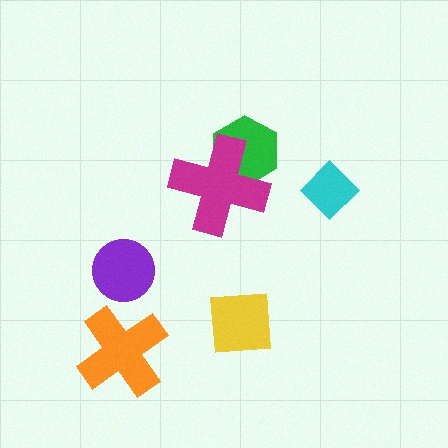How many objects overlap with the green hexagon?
1 object overlaps with the green hexagon.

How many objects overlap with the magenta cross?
1 object overlaps with the magenta cross.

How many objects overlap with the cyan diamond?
0 objects overlap with the cyan diamond.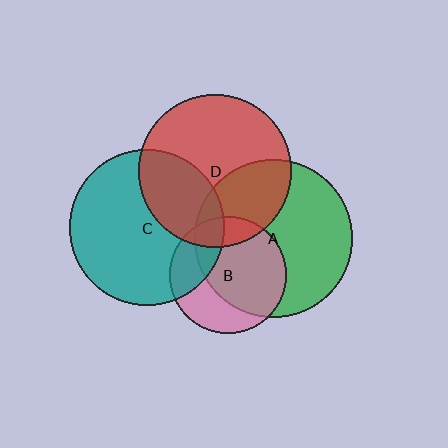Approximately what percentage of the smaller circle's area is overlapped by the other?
Approximately 15%.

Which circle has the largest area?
Circle A (green).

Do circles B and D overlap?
Yes.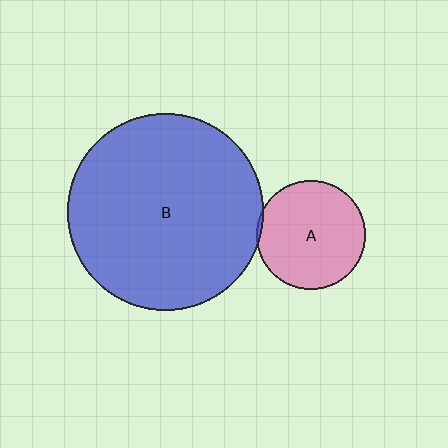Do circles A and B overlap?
Yes.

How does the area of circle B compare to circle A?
Approximately 3.2 times.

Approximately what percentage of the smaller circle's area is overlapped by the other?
Approximately 5%.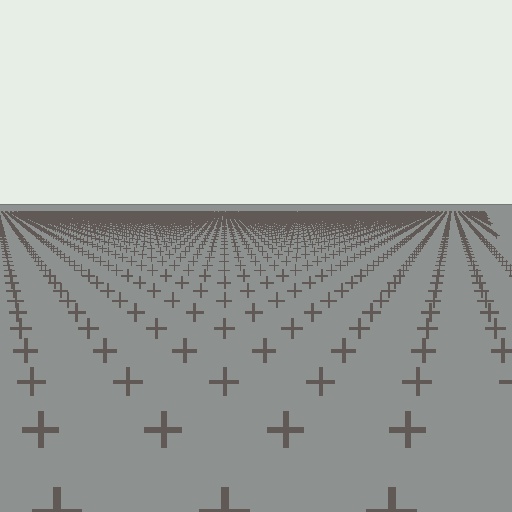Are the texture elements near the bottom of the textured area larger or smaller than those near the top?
Larger. Near the bottom, elements are closer to the viewer and appear at a bigger on-screen size.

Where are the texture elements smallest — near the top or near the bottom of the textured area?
Near the top.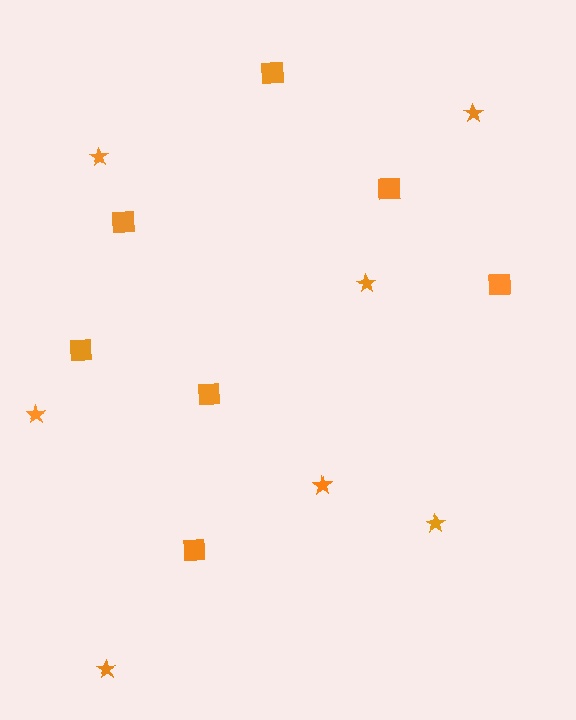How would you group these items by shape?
There are 2 groups: one group of squares (7) and one group of stars (7).